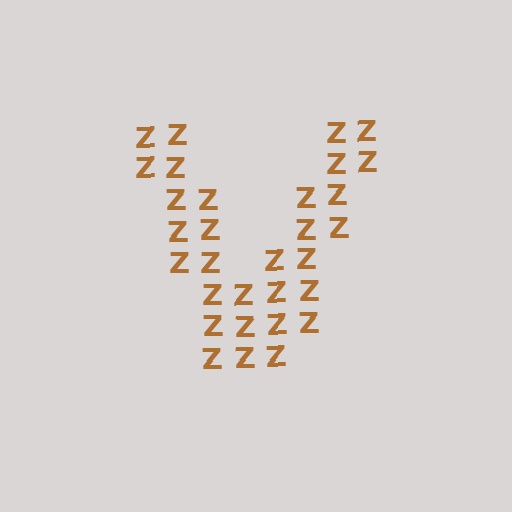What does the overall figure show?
The overall figure shows the letter V.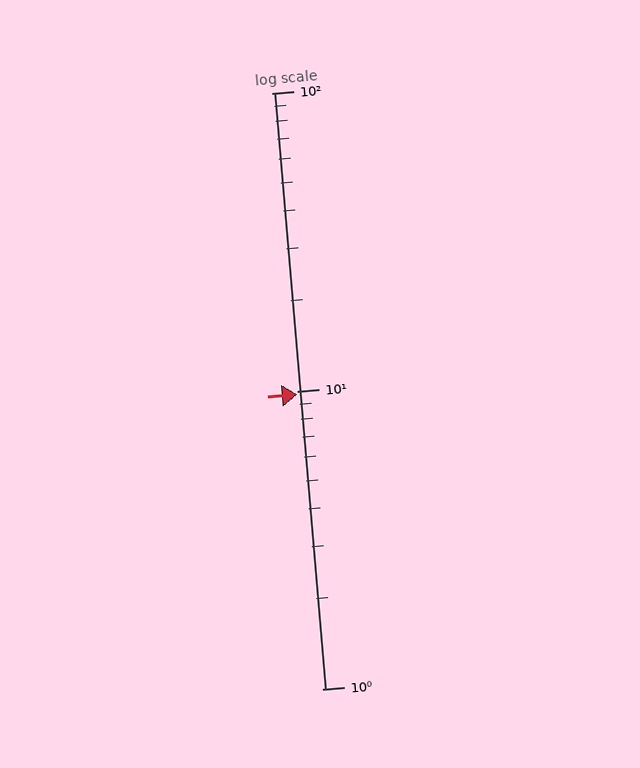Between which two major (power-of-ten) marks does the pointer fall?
The pointer is between 1 and 10.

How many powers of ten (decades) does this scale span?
The scale spans 2 decades, from 1 to 100.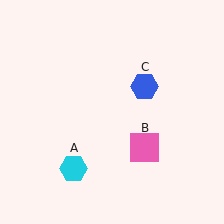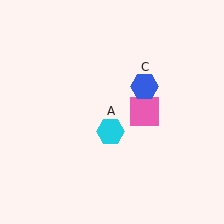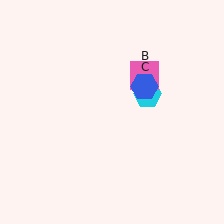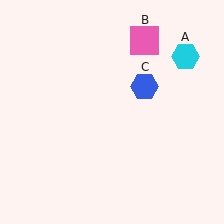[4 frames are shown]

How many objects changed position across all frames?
2 objects changed position: cyan hexagon (object A), pink square (object B).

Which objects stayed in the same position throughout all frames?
Blue hexagon (object C) remained stationary.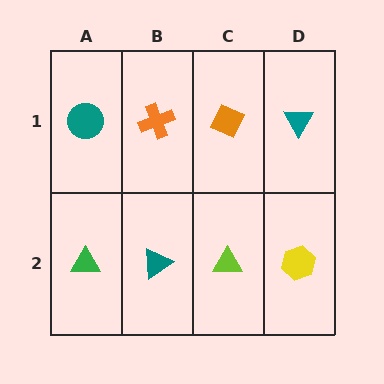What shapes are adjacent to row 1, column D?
A yellow hexagon (row 2, column D), an orange diamond (row 1, column C).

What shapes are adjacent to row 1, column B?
A teal triangle (row 2, column B), a teal circle (row 1, column A), an orange diamond (row 1, column C).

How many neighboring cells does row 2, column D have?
2.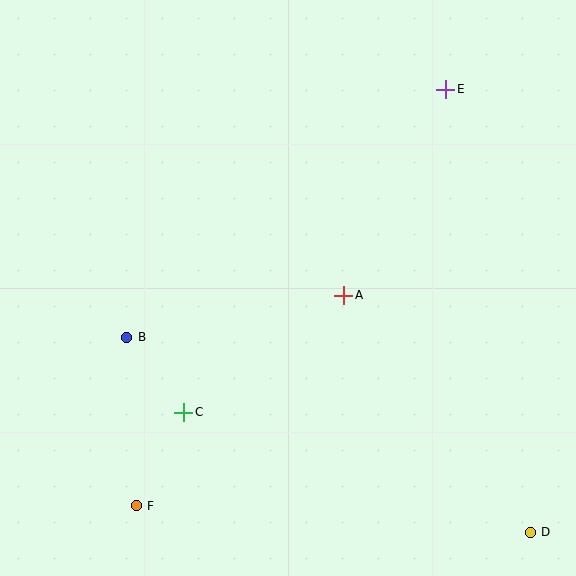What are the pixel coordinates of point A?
Point A is at (344, 295).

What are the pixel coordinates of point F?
Point F is at (136, 506).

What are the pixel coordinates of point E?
Point E is at (446, 89).